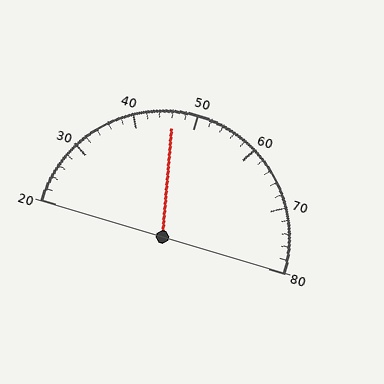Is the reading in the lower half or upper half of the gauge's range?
The reading is in the lower half of the range (20 to 80).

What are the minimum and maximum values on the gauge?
The gauge ranges from 20 to 80.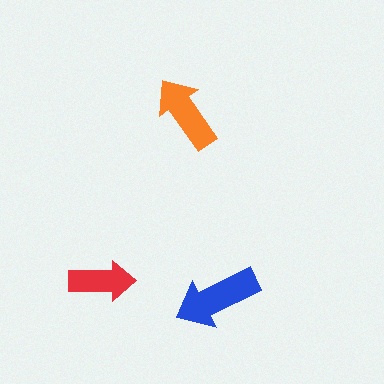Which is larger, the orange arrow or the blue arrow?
The blue one.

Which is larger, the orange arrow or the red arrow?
The orange one.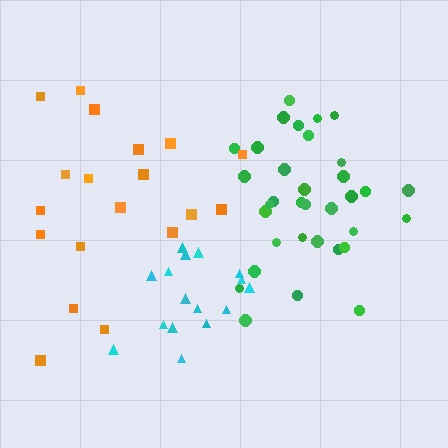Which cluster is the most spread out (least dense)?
Orange.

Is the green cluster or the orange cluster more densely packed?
Green.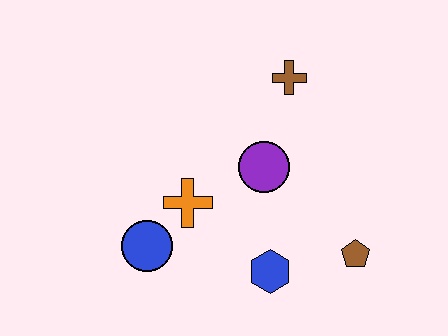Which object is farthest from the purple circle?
The blue circle is farthest from the purple circle.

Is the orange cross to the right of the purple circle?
No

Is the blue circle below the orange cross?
Yes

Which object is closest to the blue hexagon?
The brown pentagon is closest to the blue hexagon.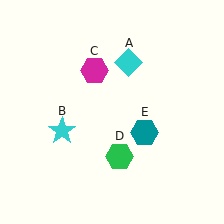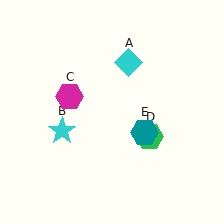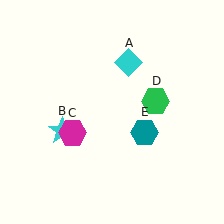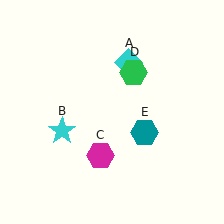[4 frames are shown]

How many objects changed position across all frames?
2 objects changed position: magenta hexagon (object C), green hexagon (object D).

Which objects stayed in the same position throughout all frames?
Cyan diamond (object A) and cyan star (object B) and teal hexagon (object E) remained stationary.